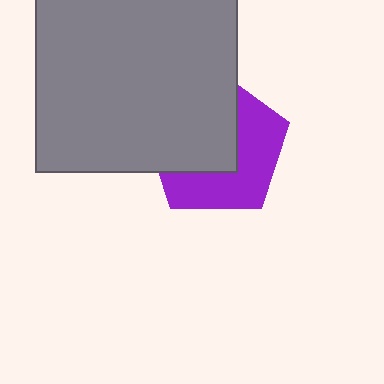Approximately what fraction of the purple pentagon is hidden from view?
Roughly 52% of the purple pentagon is hidden behind the gray square.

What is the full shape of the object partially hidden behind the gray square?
The partially hidden object is a purple pentagon.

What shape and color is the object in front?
The object in front is a gray square.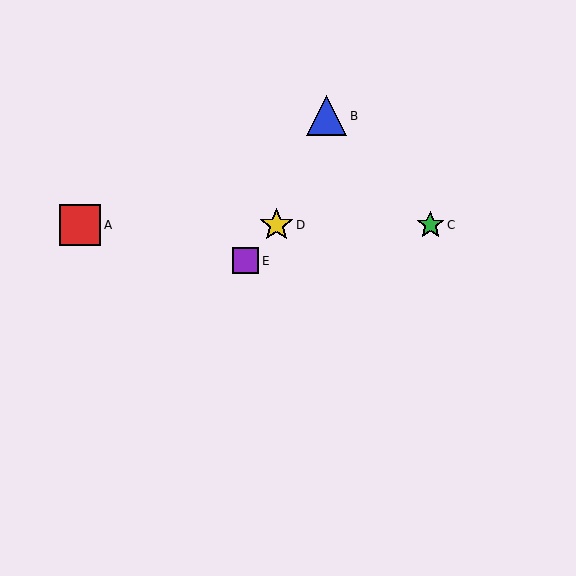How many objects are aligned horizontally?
3 objects (A, C, D) are aligned horizontally.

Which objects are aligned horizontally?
Objects A, C, D are aligned horizontally.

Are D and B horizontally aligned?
No, D is at y≈225 and B is at y≈116.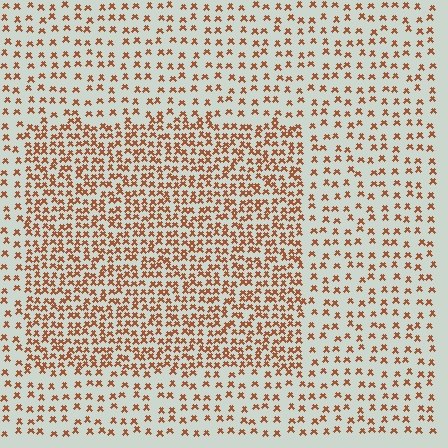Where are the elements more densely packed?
The elements are more densely packed inside the rectangle boundary.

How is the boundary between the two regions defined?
The boundary is defined by a change in element density (approximately 2.1x ratio). All elements are the same color, size, and shape.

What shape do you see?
I see a rectangle.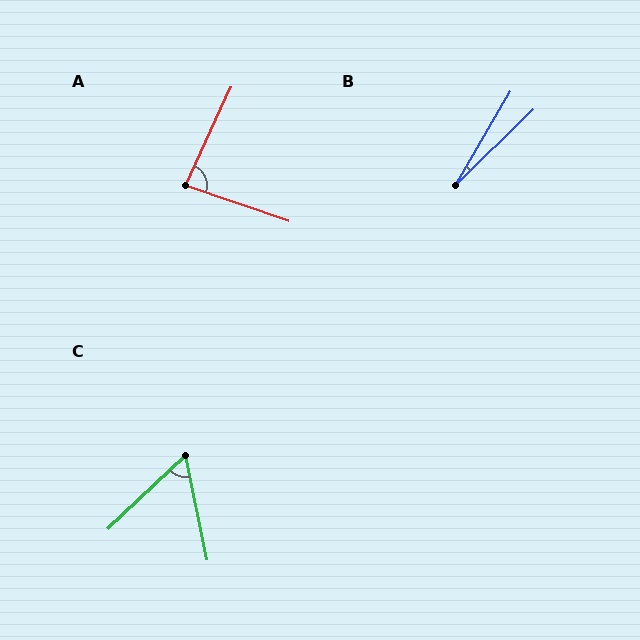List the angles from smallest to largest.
B (15°), C (58°), A (84°).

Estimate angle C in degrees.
Approximately 58 degrees.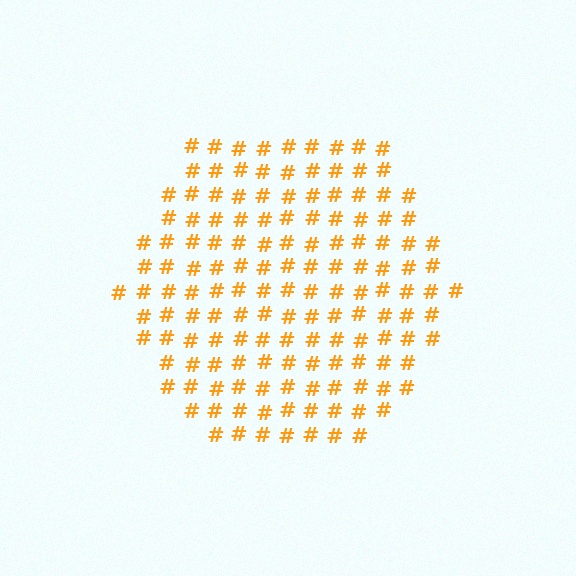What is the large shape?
The large shape is a hexagon.